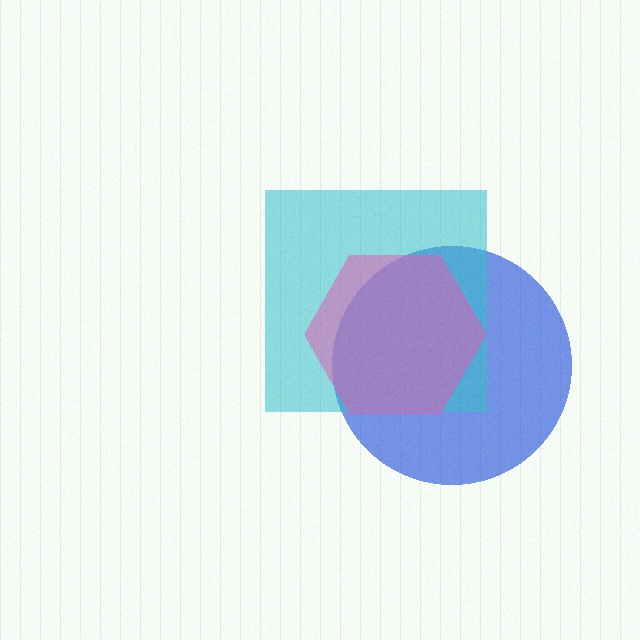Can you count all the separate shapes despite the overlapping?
Yes, there are 3 separate shapes.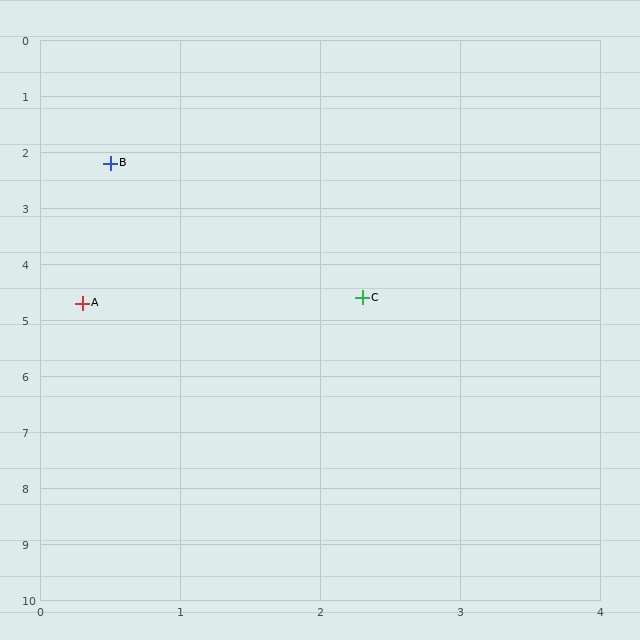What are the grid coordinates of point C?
Point C is at approximately (2.3, 4.6).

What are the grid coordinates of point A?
Point A is at approximately (0.3, 4.7).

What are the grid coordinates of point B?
Point B is at approximately (0.5, 2.2).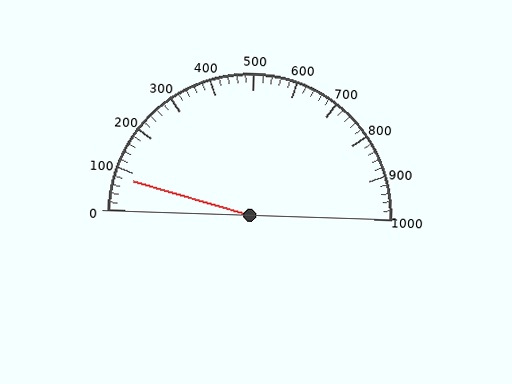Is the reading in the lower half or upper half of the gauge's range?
The reading is in the lower half of the range (0 to 1000).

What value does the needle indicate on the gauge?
The needle indicates approximately 80.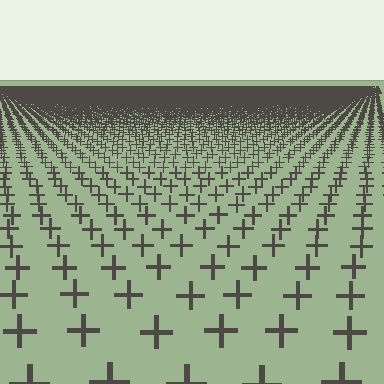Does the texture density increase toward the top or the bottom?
Density increases toward the top.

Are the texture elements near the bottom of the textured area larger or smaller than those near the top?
Larger. Near the bottom, elements are closer to the viewer and appear at a bigger on-screen size.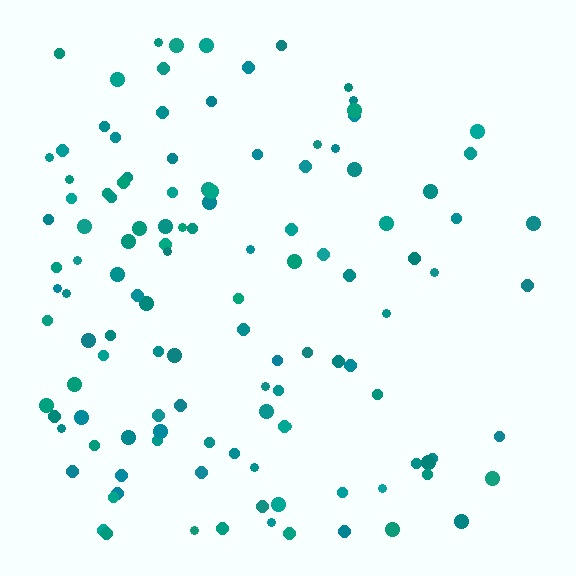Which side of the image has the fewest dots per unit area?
The right.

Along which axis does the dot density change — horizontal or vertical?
Horizontal.